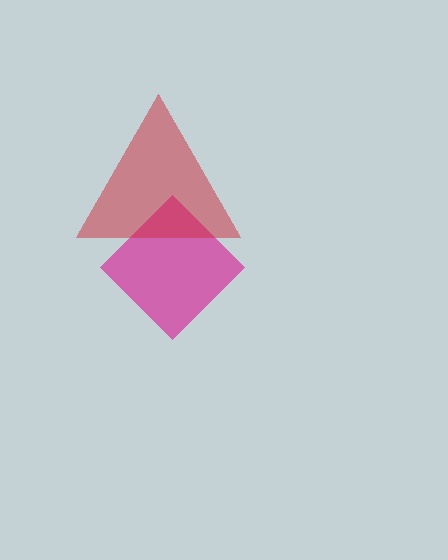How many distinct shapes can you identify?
There are 2 distinct shapes: a magenta diamond, a red triangle.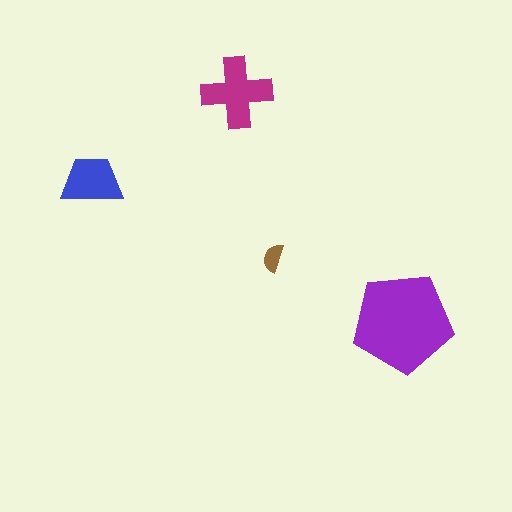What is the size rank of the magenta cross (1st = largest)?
2nd.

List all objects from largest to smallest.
The purple pentagon, the magenta cross, the blue trapezoid, the brown semicircle.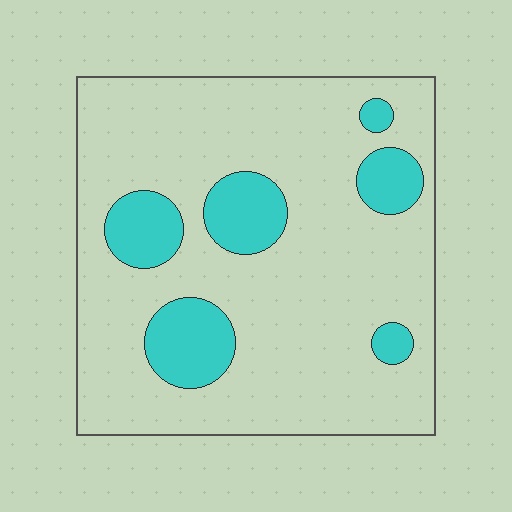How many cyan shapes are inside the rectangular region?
6.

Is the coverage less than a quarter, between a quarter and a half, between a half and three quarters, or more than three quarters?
Less than a quarter.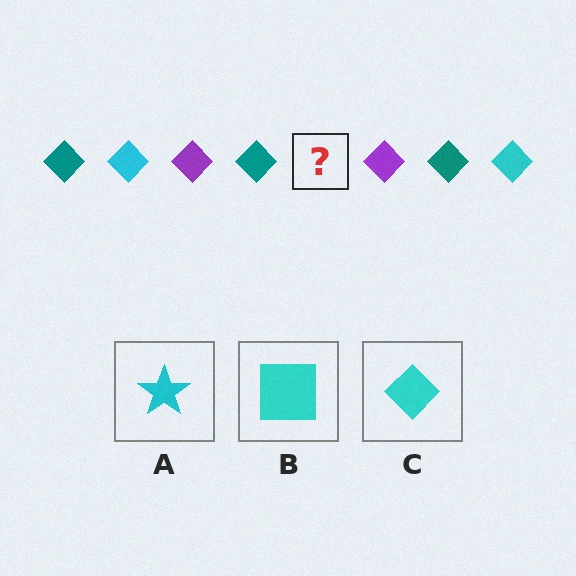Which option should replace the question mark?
Option C.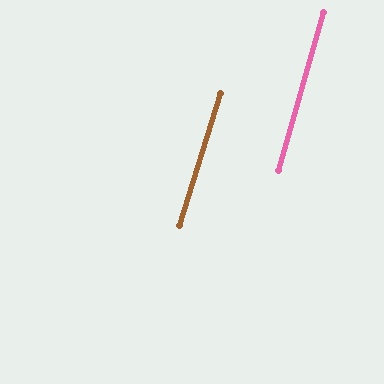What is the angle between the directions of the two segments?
Approximately 1 degree.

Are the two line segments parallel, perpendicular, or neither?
Parallel — their directions differ by only 1.3°.